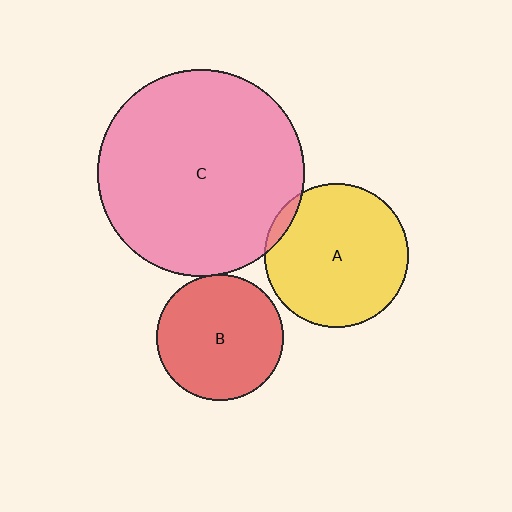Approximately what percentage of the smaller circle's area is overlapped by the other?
Approximately 5%.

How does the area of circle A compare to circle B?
Approximately 1.3 times.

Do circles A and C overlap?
Yes.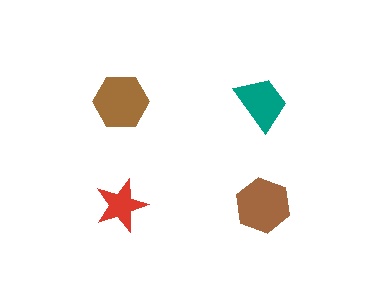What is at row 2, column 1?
A red star.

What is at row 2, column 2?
A brown hexagon.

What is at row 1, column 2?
A teal trapezoid.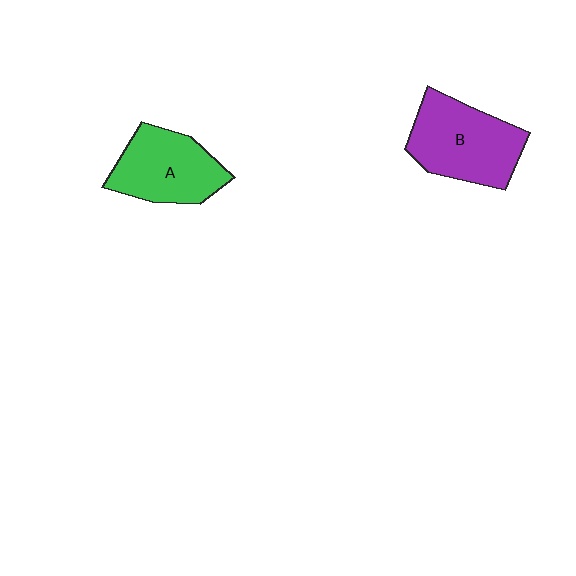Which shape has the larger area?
Shape B (purple).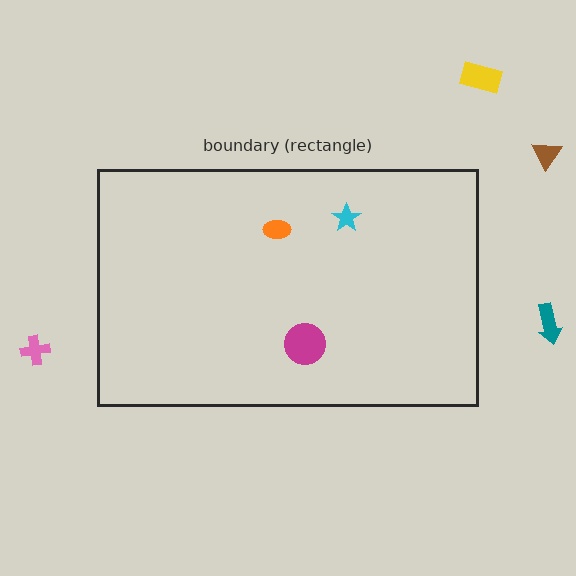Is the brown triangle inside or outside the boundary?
Outside.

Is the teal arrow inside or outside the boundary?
Outside.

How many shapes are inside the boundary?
3 inside, 4 outside.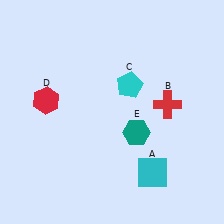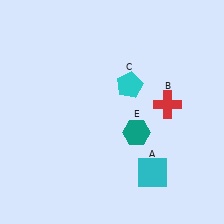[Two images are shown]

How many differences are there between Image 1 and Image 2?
There is 1 difference between the two images.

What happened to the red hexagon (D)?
The red hexagon (D) was removed in Image 2. It was in the top-left area of Image 1.